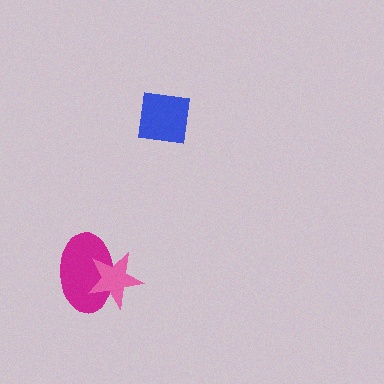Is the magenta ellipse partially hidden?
Yes, it is partially covered by another shape.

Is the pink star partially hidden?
No, no other shape covers it.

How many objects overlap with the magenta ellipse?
1 object overlaps with the magenta ellipse.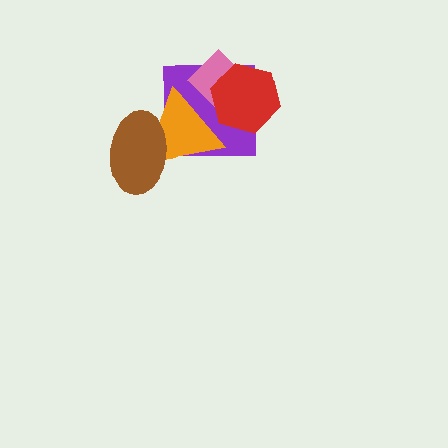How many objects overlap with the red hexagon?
3 objects overlap with the red hexagon.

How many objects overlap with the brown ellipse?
1 object overlaps with the brown ellipse.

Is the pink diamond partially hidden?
Yes, it is partially covered by another shape.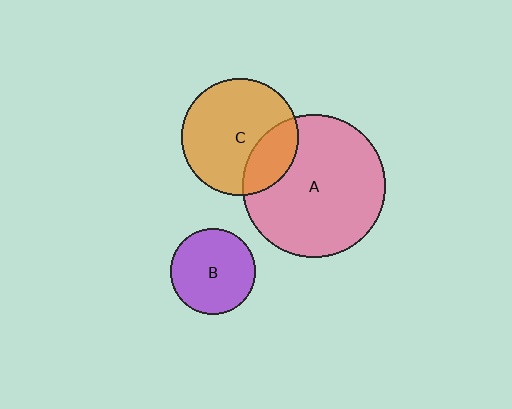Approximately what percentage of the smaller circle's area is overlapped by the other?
Approximately 25%.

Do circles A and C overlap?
Yes.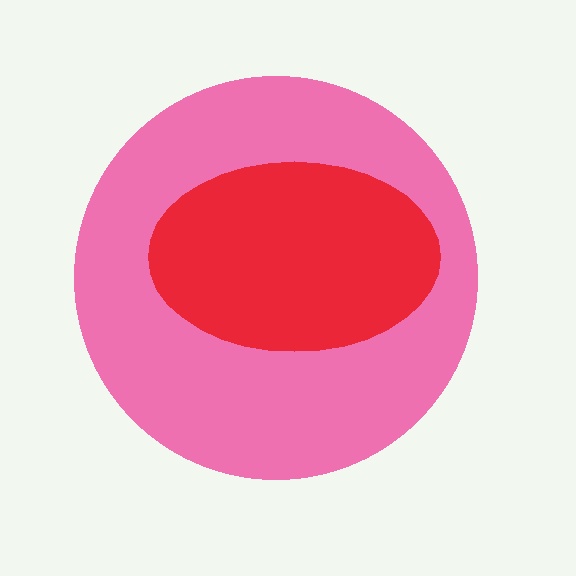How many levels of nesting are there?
2.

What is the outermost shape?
The pink circle.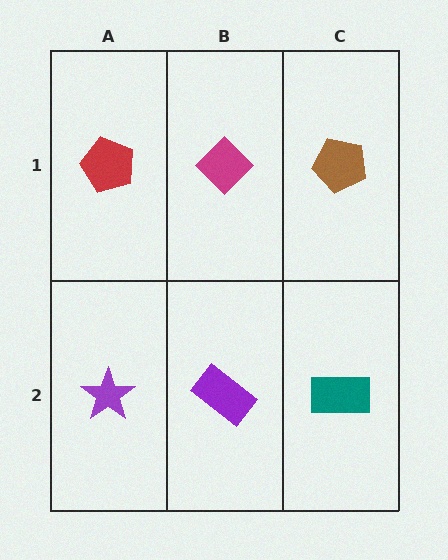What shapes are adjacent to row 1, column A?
A purple star (row 2, column A), a magenta diamond (row 1, column B).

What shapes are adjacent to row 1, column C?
A teal rectangle (row 2, column C), a magenta diamond (row 1, column B).